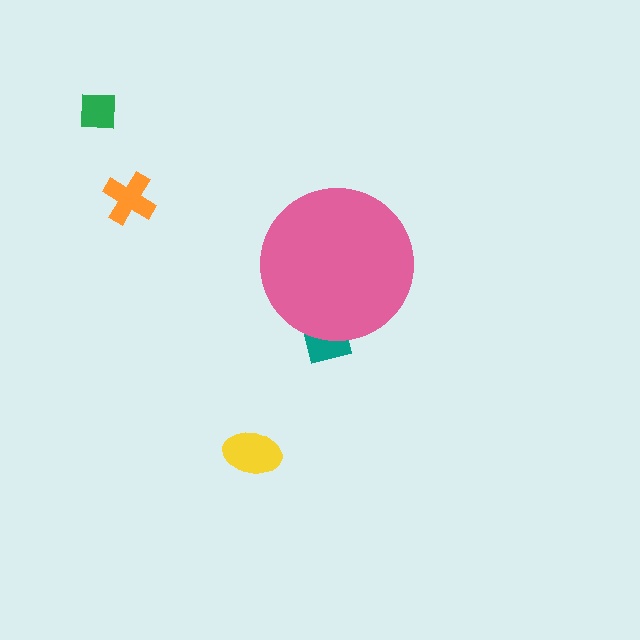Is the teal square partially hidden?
Yes, the teal square is partially hidden behind the pink circle.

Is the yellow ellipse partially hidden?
No, the yellow ellipse is fully visible.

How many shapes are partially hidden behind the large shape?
1 shape is partially hidden.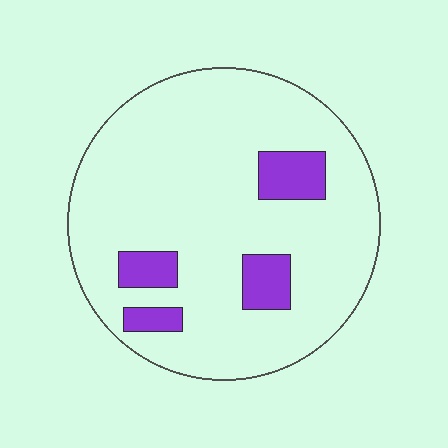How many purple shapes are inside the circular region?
4.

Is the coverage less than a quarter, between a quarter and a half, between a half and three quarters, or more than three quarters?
Less than a quarter.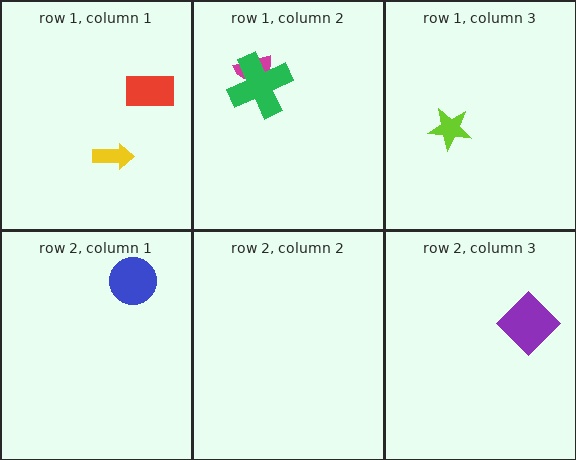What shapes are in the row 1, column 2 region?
The magenta semicircle, the green cross.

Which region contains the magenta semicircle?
The row 1, column 2 region.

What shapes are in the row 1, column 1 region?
The red rectangle, the yellow arrow.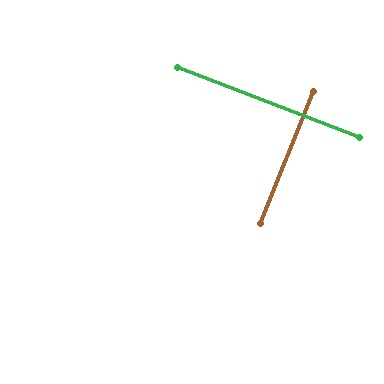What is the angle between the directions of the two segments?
Approximately 89 degrees.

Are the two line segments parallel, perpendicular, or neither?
Perpendicular — they meet at approximately 89°.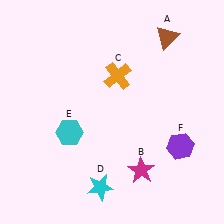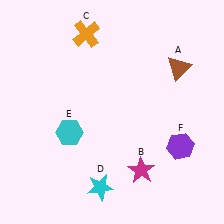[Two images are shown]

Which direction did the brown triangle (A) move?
The brown triangle (A) moved down.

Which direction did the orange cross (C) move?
The orange cross (C) moved up.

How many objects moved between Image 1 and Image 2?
2 objects moved between the two images.